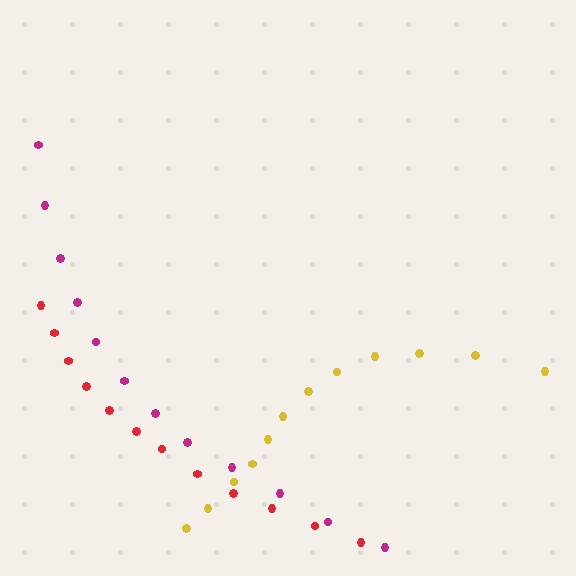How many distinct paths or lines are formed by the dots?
There are 3 distinct paths.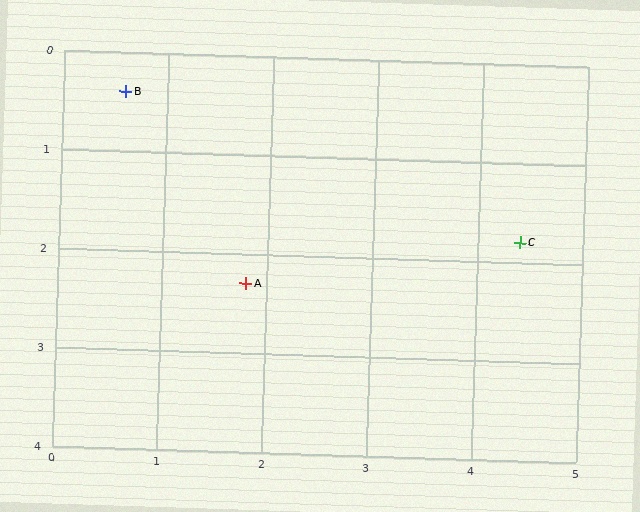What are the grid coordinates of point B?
Point B is at approximately (0.6, 0.4).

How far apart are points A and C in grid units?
Points A and C are about 2.6 grid units apart.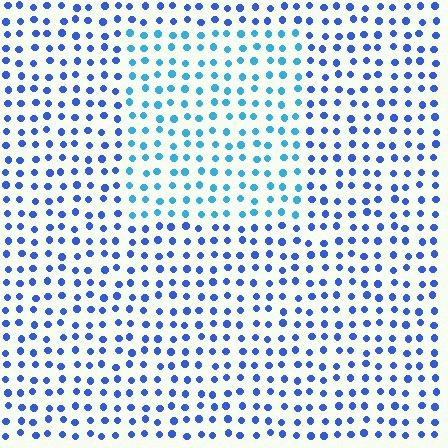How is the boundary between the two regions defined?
The boundary is defined purely by a slight shift in hue (about 31 degrees). Spacing, size, and orientation are identical on both sides.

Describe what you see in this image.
The image is filled with small blue elements in a uniform arrangement. A rectangle-shaped region is visible where the elements are tinted to a slightly different hue, forming a subtle color boundary.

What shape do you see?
I see a rectangle.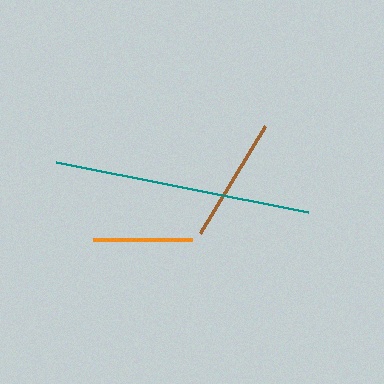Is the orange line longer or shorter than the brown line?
The brown line is longer than the orange line.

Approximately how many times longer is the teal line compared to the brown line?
The teal line is approximately 2.1 times the length of the brown line.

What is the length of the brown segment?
The brown segment is approximately 125 pixels long.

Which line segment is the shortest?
The orange line is the shortest at approximately 99 pixels.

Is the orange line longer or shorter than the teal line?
The teal line is longer than the orange line.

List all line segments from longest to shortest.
From longest to shortest: teal, brown, orange.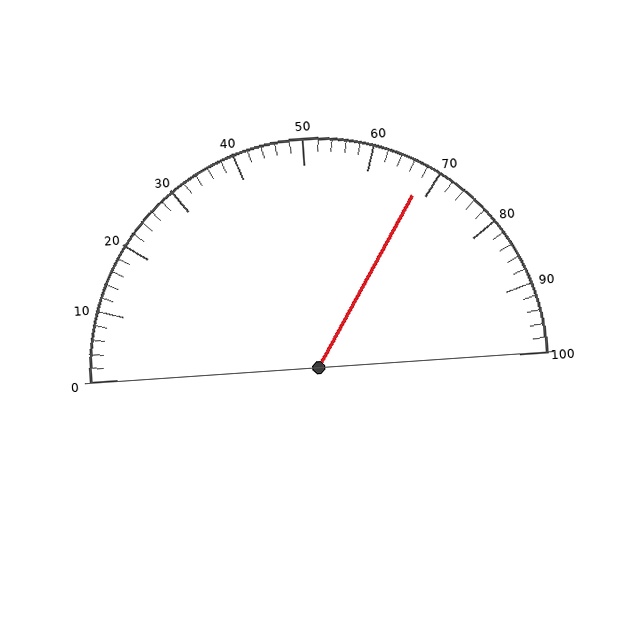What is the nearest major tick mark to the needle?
The nearest major tick mark is 70.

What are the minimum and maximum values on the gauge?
The gauge ranges from 0 to 100.